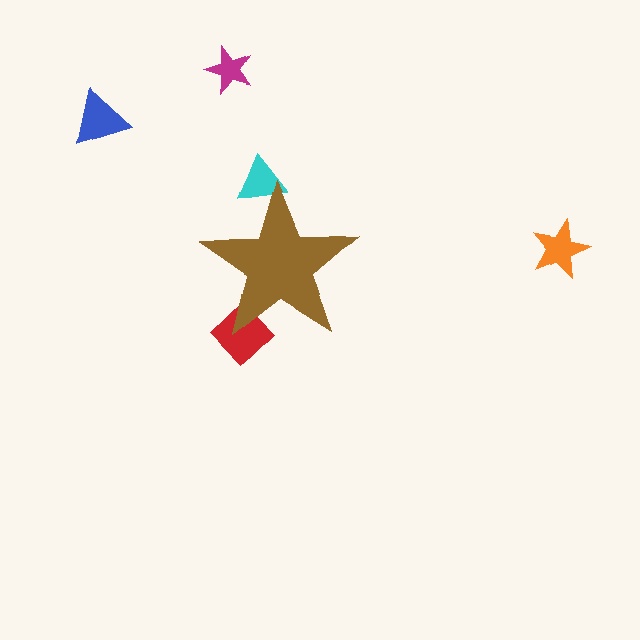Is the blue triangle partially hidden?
No, the blue triangle is fully visible.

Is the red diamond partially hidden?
Yes, the red diamond is partially hidden behind the brown star.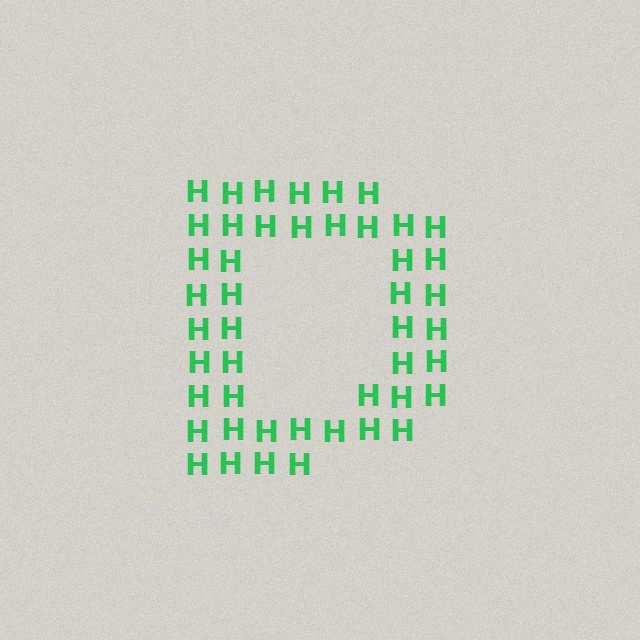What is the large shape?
The large shape is the letter D.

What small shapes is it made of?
It is made of small letter H's.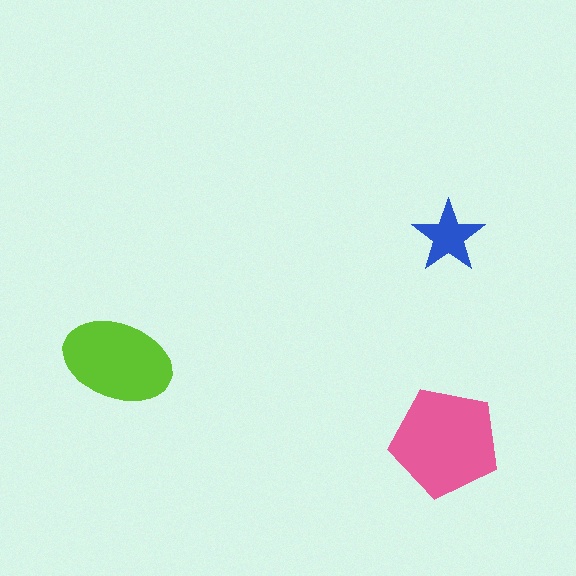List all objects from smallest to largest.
The blue star, the lime ellipse, the pink pentagon.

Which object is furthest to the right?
The blue star is rightmost.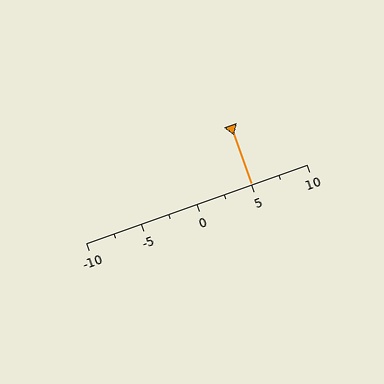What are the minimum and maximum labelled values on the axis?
The axis runs from -10 to 10.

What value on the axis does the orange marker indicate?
The marker indicates approximately 5.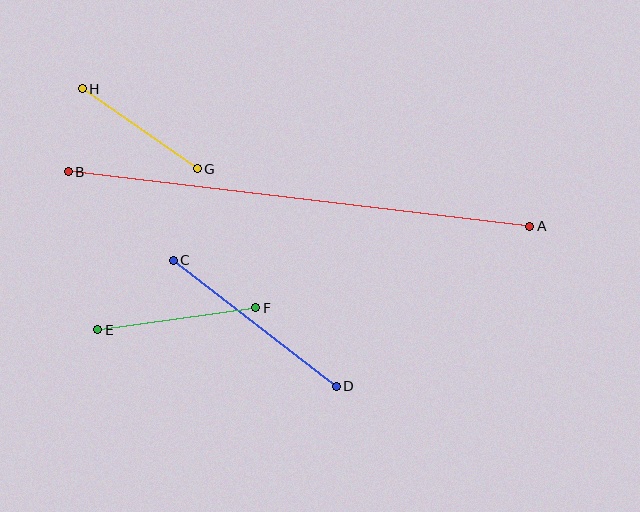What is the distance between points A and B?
The distance is approximately 465 pixels.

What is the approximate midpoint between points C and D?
The midpoint is at approximately (255, 323) pixels.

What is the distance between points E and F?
The distance is approximately 160 pixels.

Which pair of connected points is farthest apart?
Points A and B are farthest apart.